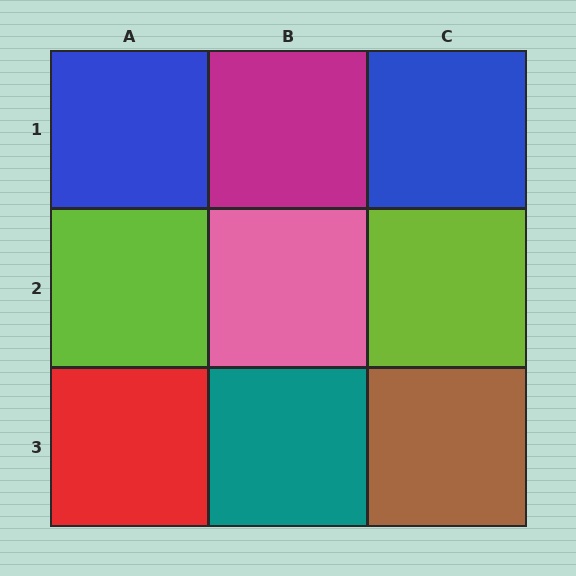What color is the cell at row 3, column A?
Red.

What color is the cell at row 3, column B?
Teal.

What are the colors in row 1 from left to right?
Blue, magenta, blue.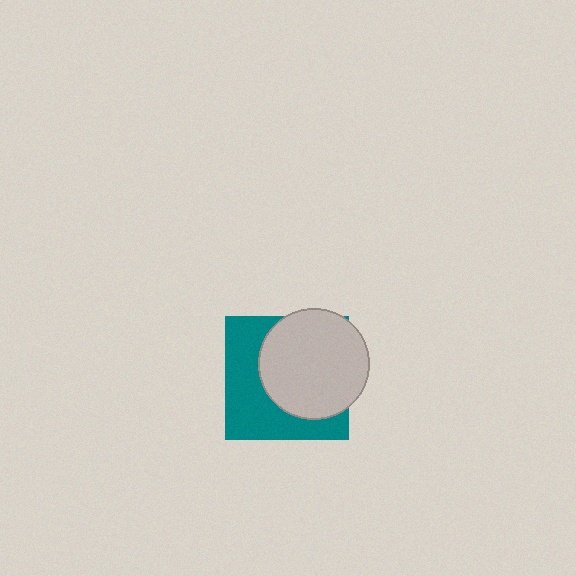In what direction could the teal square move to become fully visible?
The teal square could move toward the lower-left. That would shift it out from behind the light gray circle entirely.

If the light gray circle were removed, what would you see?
You would see the complete teal square.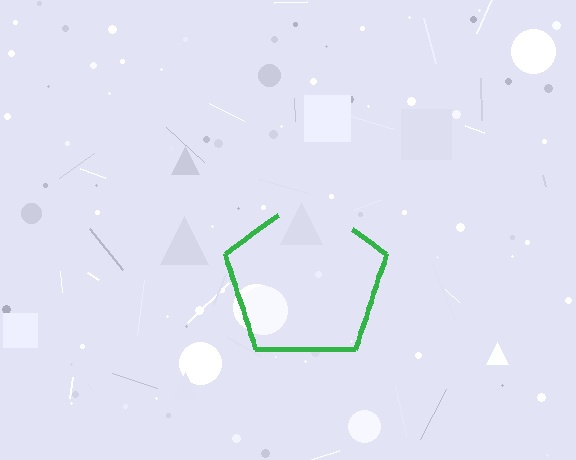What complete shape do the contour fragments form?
The contour fragments form a pentagon.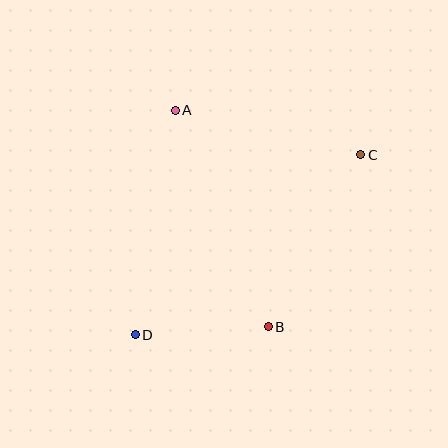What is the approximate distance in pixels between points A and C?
The distance between A and C is approximately 191 pixels.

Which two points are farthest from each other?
Points C and D are farthest from each other.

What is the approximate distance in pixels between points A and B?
The distance between A and B is approximately 236 pixels.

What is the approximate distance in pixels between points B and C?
The distance between B and C is approximately 196 pixels.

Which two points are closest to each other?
Points B and D are closest to each other.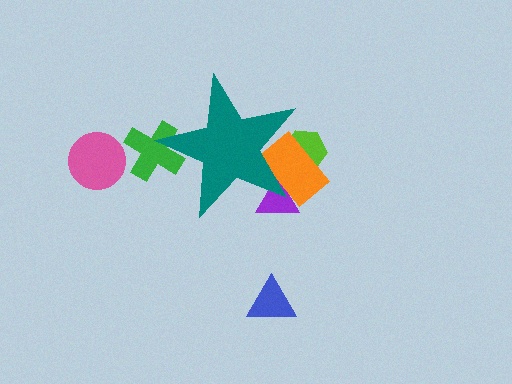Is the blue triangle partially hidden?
No, the blue triangle is fully visible.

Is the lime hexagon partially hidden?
Yes, the lime hexagon is partially hidden behind the teal star.